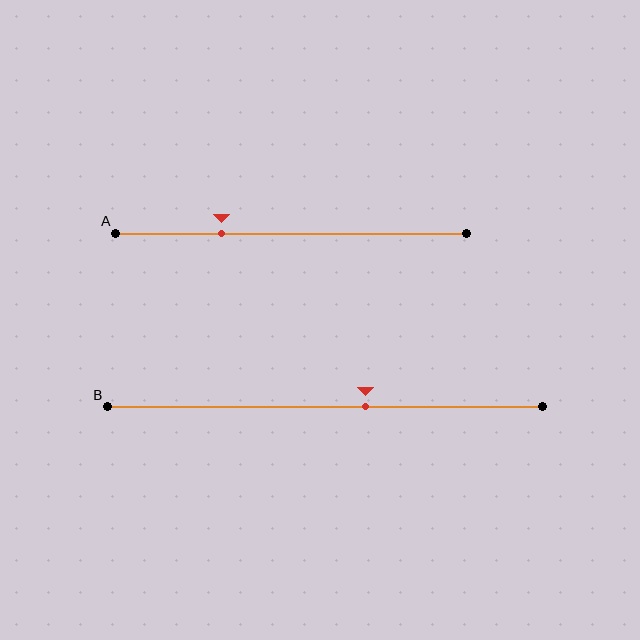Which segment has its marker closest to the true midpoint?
Segment B has its marker closest to the true midpoint.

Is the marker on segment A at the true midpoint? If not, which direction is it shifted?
No, the marker on segment A is shifted to the left by about 20% of the segment length.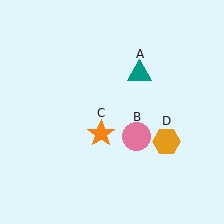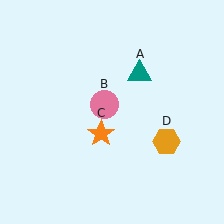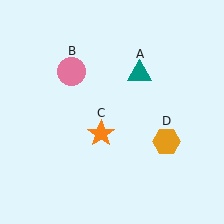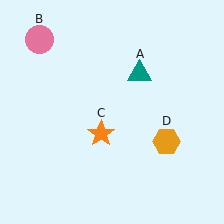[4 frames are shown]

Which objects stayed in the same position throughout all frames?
Teal triangle (object A) and orange star (object C) and orange hexagon (object D) remained stationary.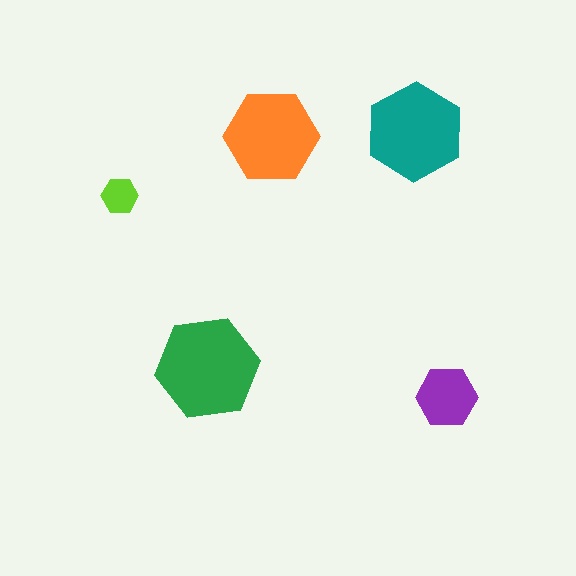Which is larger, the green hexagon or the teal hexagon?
The green one.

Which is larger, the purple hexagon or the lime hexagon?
The purple one.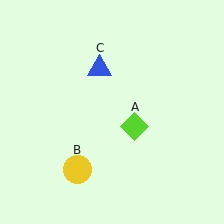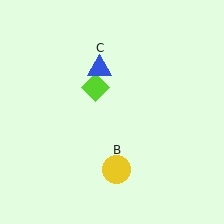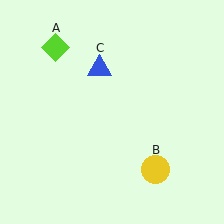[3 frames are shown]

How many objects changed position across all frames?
2 objects changed position: lime diamond (object A), yellow circle (object B).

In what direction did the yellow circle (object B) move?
The yellow circle (object B) moved right.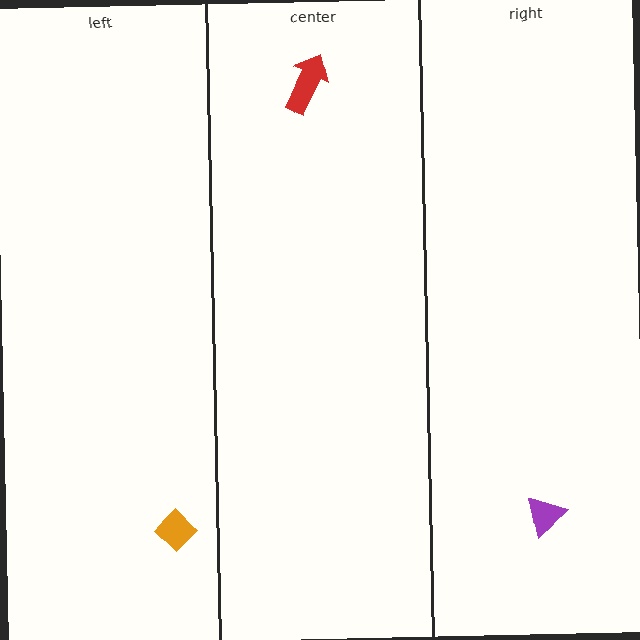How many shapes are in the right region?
1.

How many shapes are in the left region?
1.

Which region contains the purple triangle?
The right region.